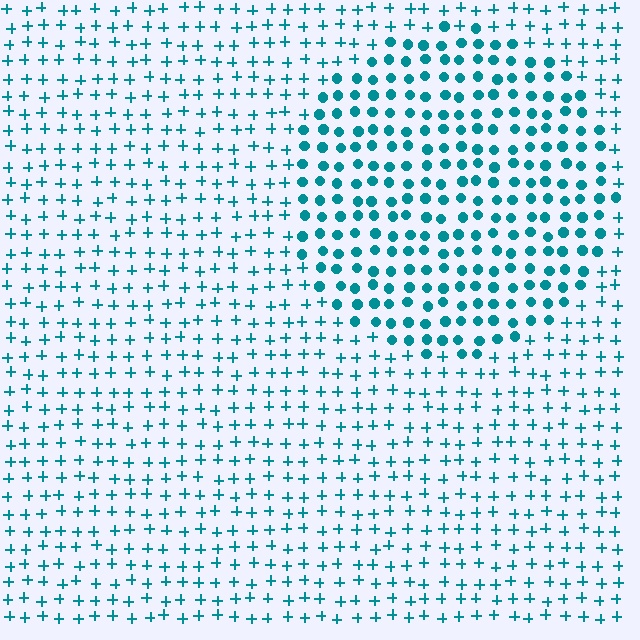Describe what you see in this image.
The image is filled with small teal elements arranged in a uniform grid. A circle-shaped region contains circles, while the surrounding area contains plus signs. The boundary is defined purely by the change in element shape.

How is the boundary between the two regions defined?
The boundary is defined by a change in element shape: circles inside vs. plus signs outside. All elements share the same color and spacing.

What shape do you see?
I see a circle.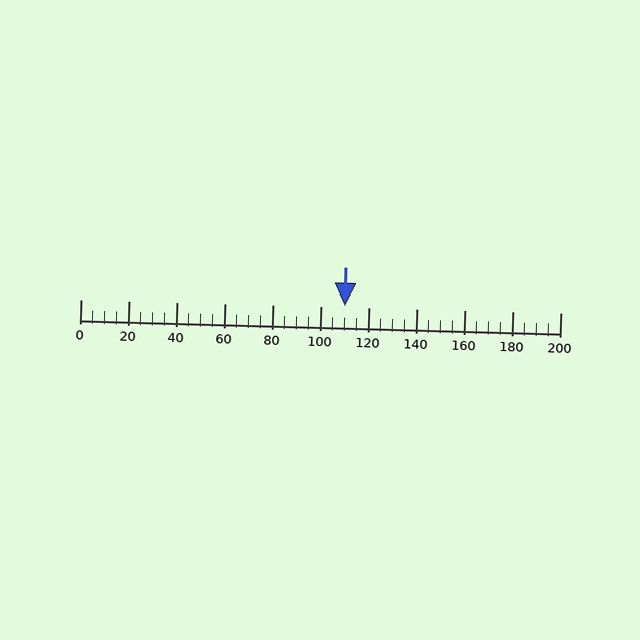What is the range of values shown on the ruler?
The ruler shows values from 0 to 200.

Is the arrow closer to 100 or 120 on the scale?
The arrow is closer to 120.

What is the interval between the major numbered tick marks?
The major tick marks are spaced 20 units apart.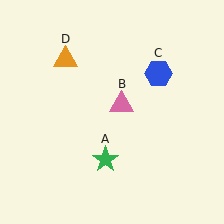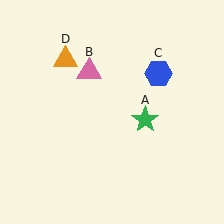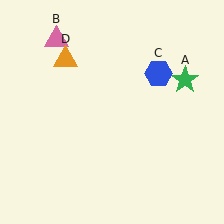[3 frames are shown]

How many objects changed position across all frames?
2 objects changed position: green star (object A), pink triangle (object B).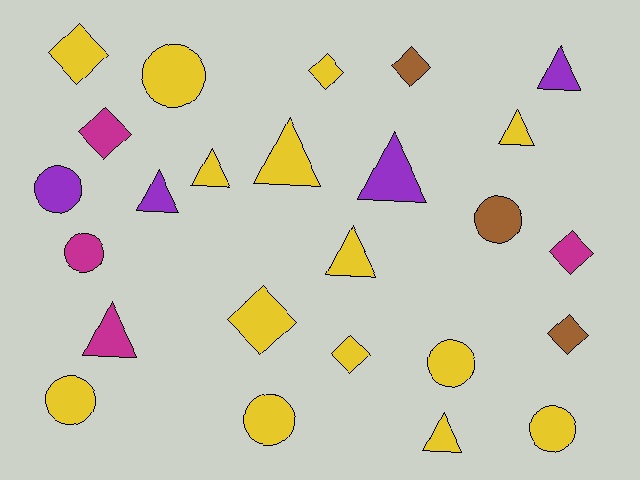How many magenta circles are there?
There is 1 magenta circle.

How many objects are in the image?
There are 25 objects.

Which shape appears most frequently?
Triangle, with 9 objects.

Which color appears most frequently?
Yellow, with 14 objects.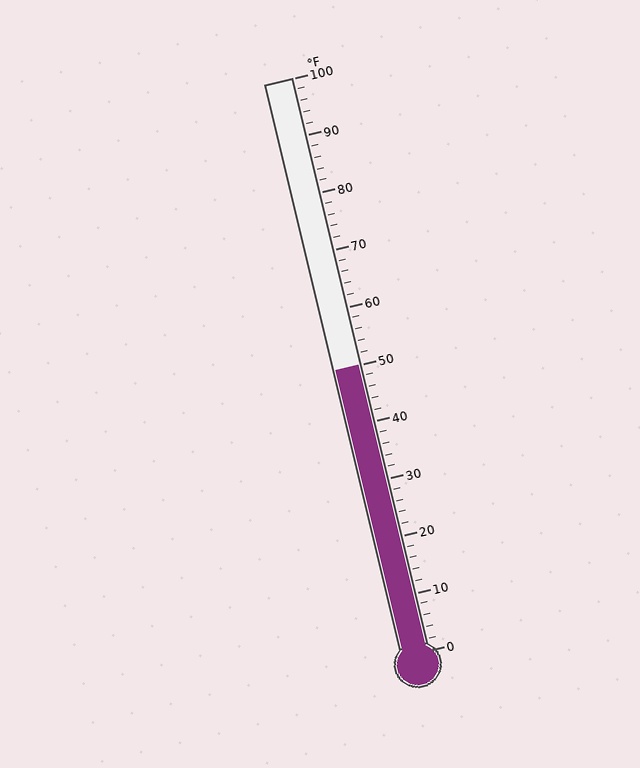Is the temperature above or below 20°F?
The temperature is above 20°F.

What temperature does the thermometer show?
The thermometer shows approximately 50°F.